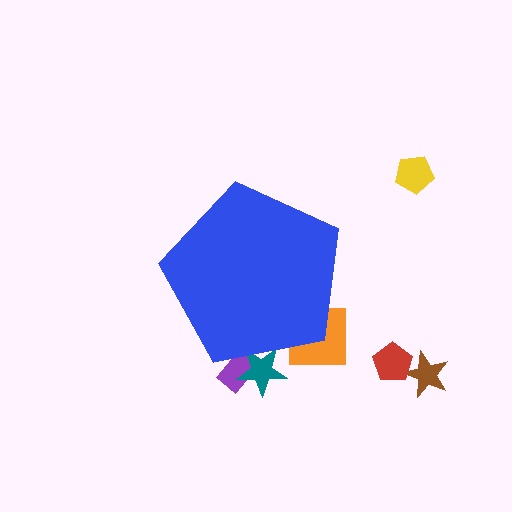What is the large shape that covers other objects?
A blue pentagon.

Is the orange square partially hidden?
Yes, the orange square is partially hidden behind the blue pentagon.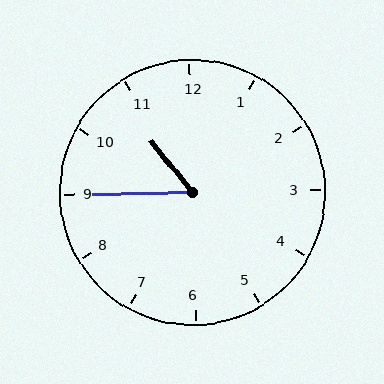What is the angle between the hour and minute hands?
Approximately 52 degrees.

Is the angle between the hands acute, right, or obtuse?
It is acute.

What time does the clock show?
10:45.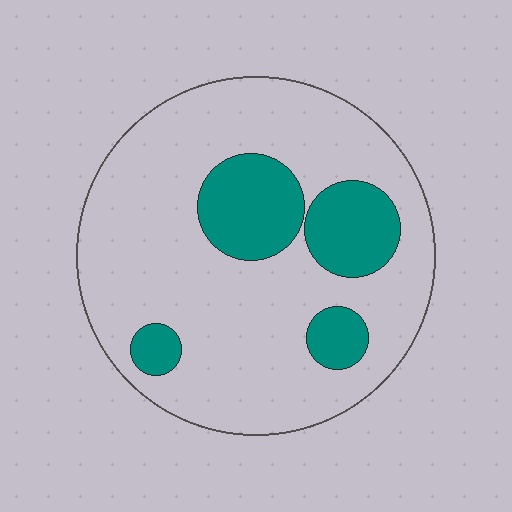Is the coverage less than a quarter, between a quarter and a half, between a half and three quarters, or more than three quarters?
Less than a quarter.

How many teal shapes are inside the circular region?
4.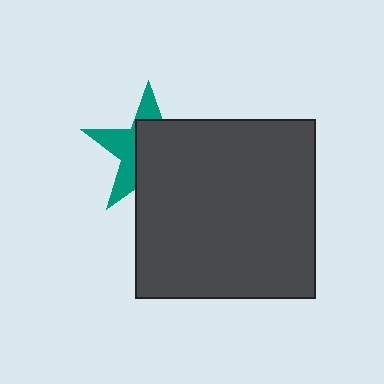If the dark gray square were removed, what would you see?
You would see the complete teal star.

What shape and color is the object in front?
The object in front is a dark gray square.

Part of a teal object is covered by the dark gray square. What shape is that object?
It is a star.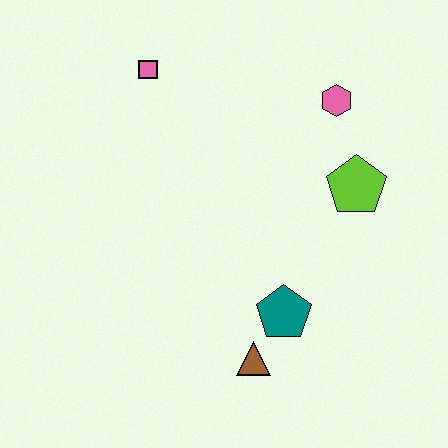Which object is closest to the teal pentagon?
The brown triangle is closest to the teal pentagon.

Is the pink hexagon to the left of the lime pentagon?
Yes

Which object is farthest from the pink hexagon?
The brown triangle is farthest from the pink hexagon.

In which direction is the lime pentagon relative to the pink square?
The lime pentagon is to the right of the pink square.